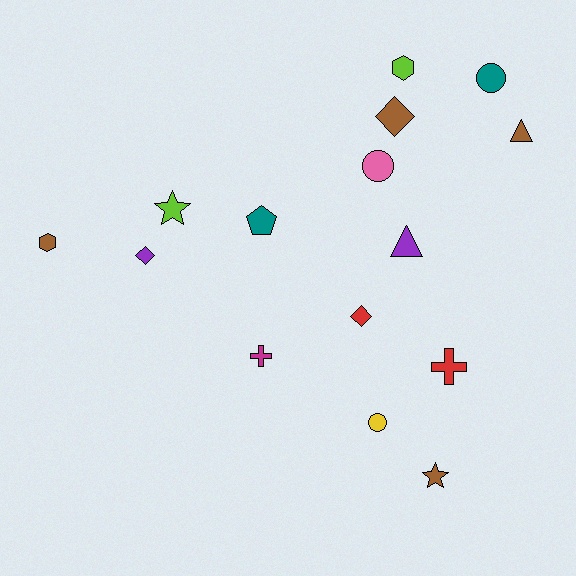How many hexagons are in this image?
There are 2 hexagons.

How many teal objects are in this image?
There are 2 teal objects.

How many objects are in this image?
There are 15 objects.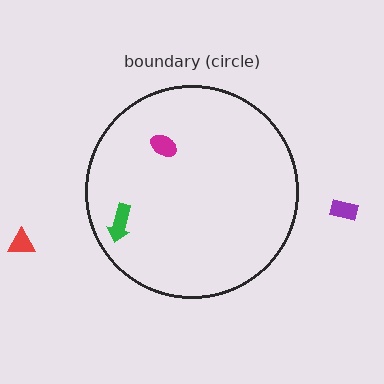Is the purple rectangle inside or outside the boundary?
Outside.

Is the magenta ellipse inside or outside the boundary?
Inside.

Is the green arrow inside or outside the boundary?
Inside.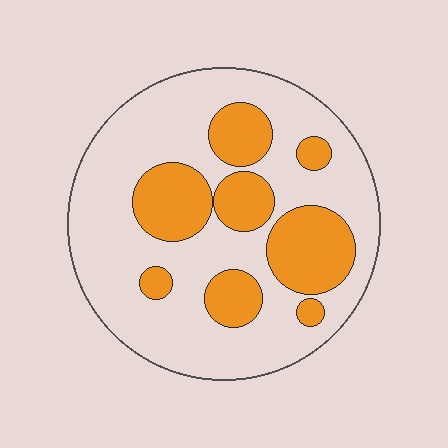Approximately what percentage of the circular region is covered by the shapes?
Approximately 30%.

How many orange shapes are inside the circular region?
8.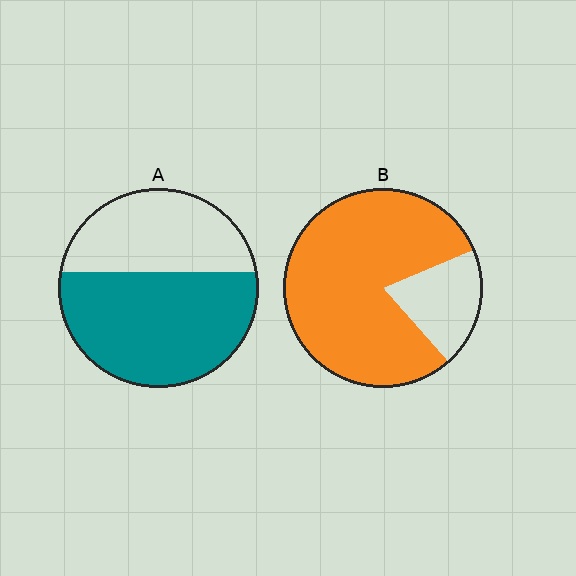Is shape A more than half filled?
Yes.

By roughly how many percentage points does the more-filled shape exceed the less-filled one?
By roughly 20 percentage points (B over A).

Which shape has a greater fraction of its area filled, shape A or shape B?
Shape B.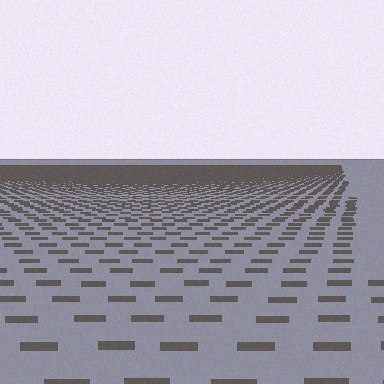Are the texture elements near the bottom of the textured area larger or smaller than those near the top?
Larger. Near the bottom, elements are closer to the viewer and appear at a bigger on-screen size.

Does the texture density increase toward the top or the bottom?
Density increases toward the top.